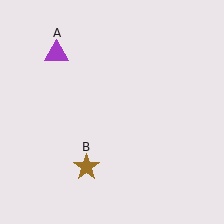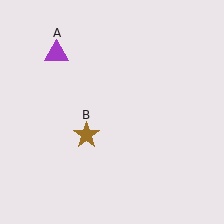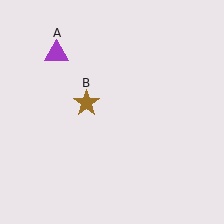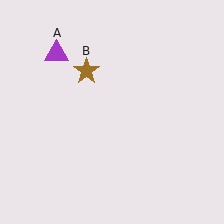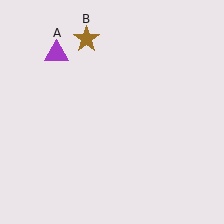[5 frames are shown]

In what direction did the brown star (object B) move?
The brown star (object B) moved up.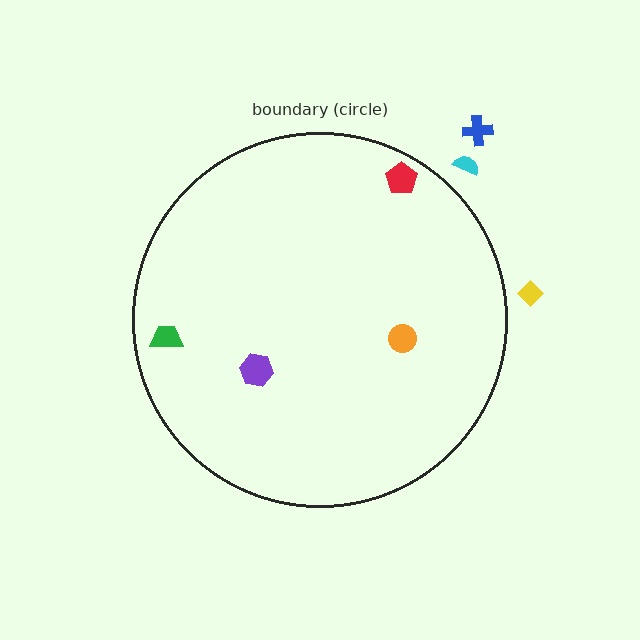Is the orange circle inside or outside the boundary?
Inside.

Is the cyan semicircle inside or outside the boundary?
Outside.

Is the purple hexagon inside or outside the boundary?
Inside.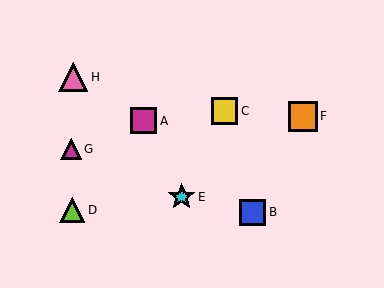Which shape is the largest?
The pink triangle (labeled H) is the largest.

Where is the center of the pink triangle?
The center of the pink triangle is at (73, 77).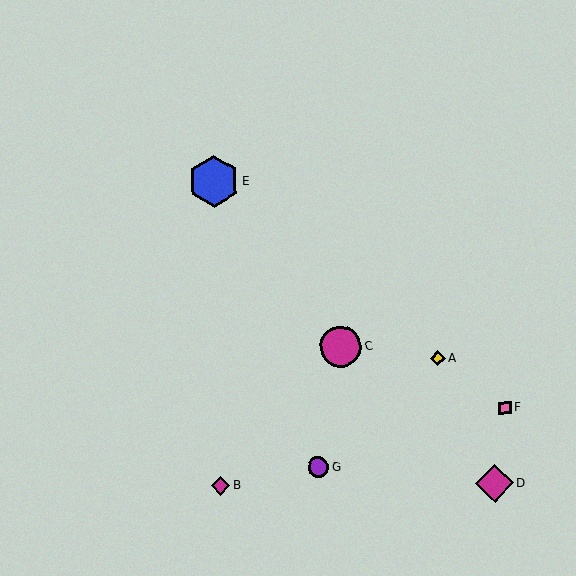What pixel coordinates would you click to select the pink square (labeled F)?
Click at (505, 408) to select the pink square F.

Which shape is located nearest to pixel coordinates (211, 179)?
The blue hexagon (labeled E) at (213, 181) is nearest to that location.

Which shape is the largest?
The blue hexagon (labeled E) is the largest.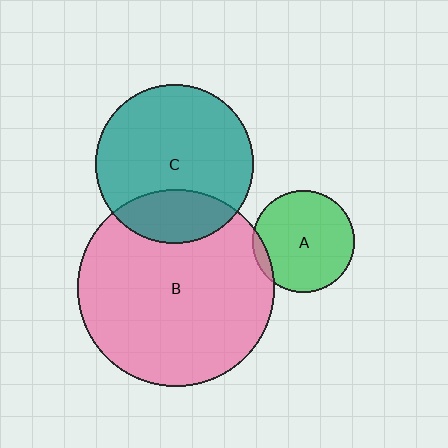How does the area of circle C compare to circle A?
Approximately 2.4 times.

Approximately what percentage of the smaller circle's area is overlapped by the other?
Approximately 25%.